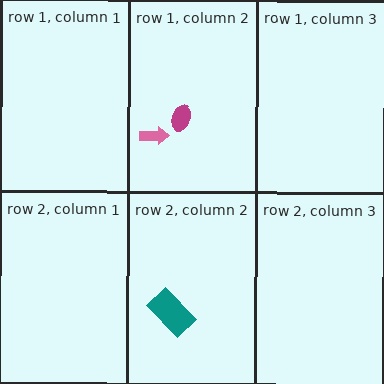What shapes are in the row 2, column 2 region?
The teal rectangle.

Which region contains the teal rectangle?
The row 2, column 2 region.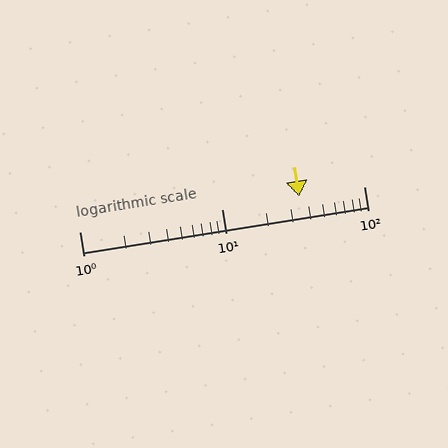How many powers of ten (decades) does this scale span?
The scale spans 2 decades, from 1 to 100.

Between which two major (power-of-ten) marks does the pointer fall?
The pointer is between 10 and 100.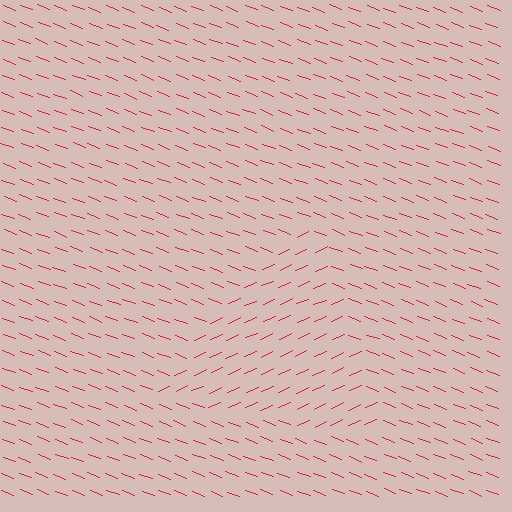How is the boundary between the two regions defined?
The boundary is defined purely by a change in line orientation (approximately 45 degrees difference). All lines are the same color and thickness.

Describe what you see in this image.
The image is filled with small red line segments. A triangle region in the image has lines oriented differently from the surrounding lines, creating a visible texture boundary.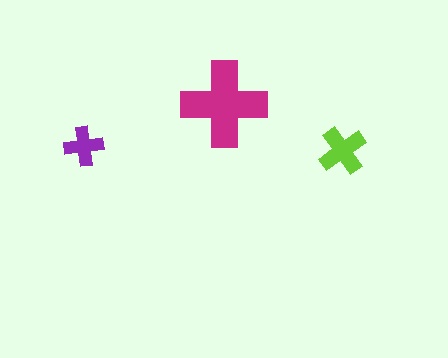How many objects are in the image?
There are 3 objects in the image.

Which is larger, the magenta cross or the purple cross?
The magenta one.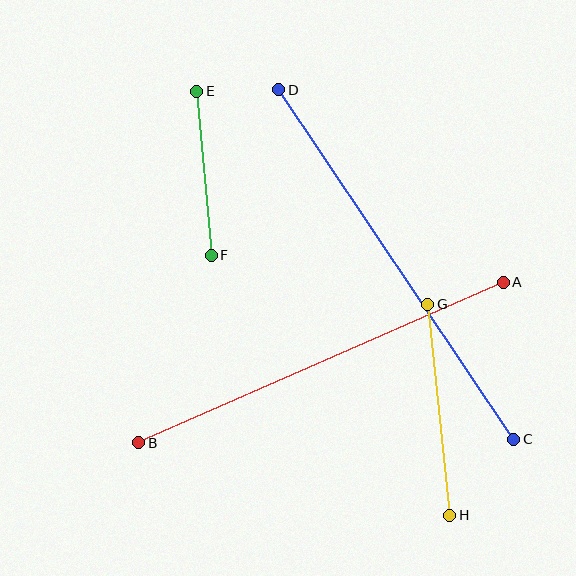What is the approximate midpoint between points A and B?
The midpoint is at approximately (321, 362) pixels.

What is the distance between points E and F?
The distance is approximately 165 pixels.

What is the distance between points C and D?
The distance is approximately 421 pixels.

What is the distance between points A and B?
The distance is approximately 398 pixels.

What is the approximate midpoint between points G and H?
The midpoint is at approximately (439, 410) pixels.